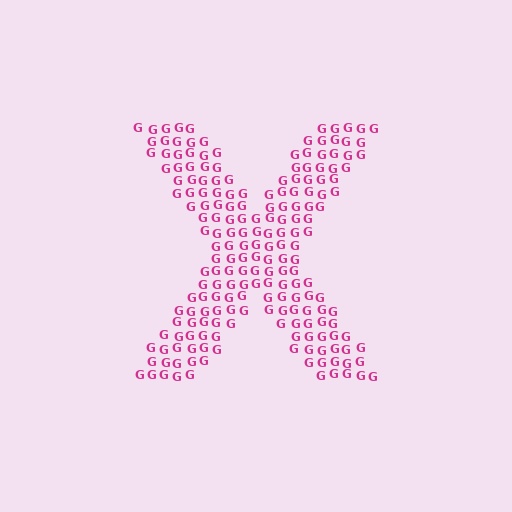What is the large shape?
The large shape is the letter X.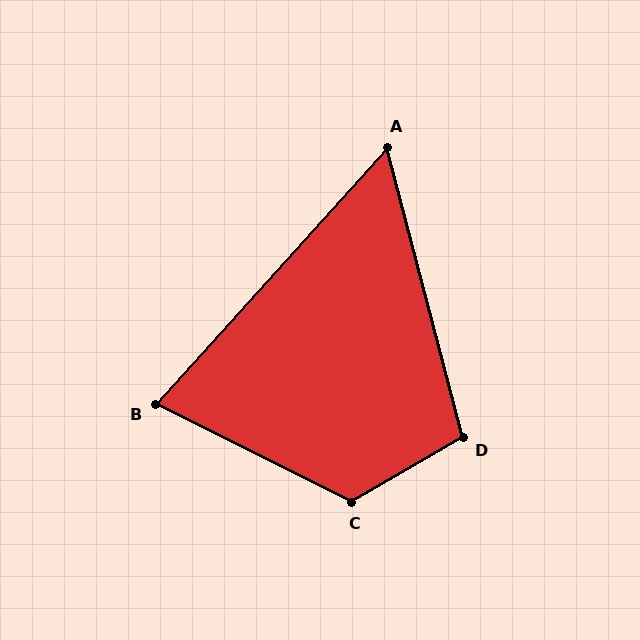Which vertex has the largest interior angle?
C, at approximately 123 degrees.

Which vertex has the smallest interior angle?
A, at approximately 57 degrees.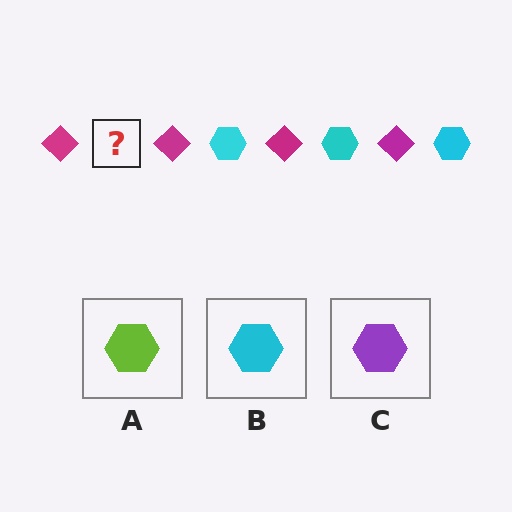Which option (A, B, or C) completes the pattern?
B.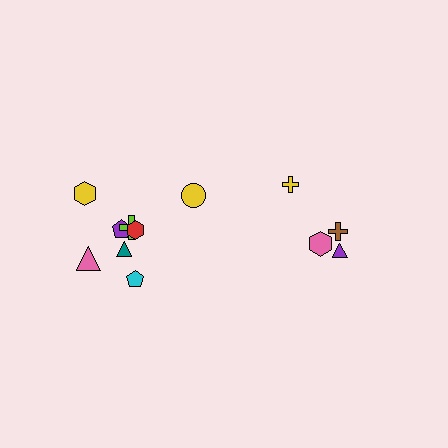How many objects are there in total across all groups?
There are 12 objects.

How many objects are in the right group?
There are 4 objects.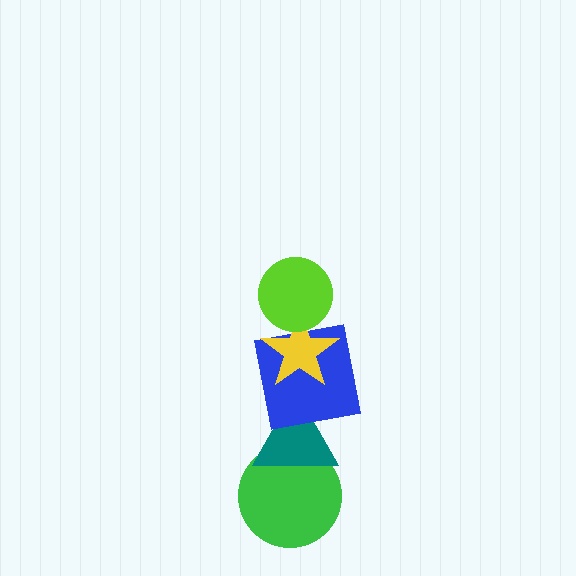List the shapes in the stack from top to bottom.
From top to bottom: the lime circle, the yellow star, the blue square, the teal triangle, the green circle.